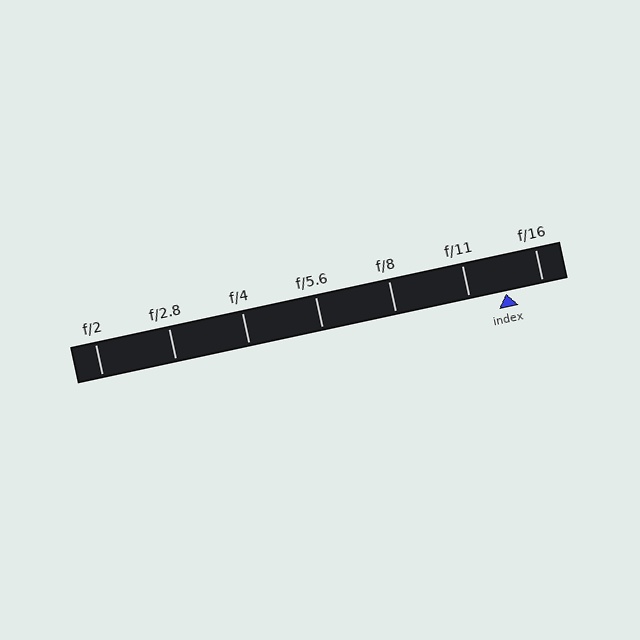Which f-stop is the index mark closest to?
The index mark is closest to f/11.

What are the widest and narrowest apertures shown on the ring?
The widest aperture shown is f/2 and the narrowest is f/16.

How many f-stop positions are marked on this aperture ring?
There are 7 f-stop positions marked.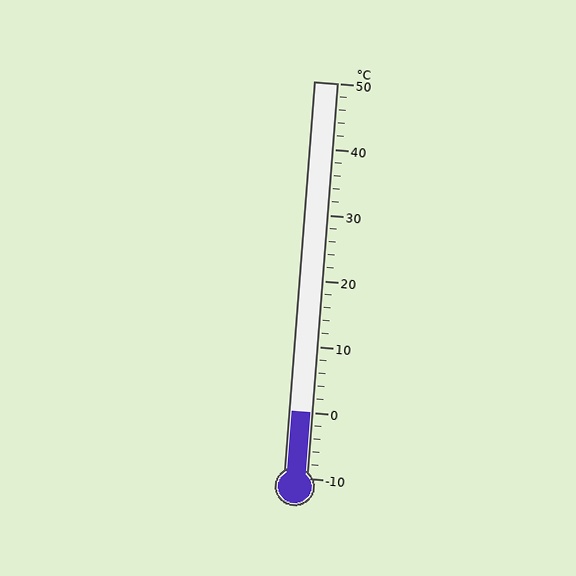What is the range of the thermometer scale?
The thermometer scale ranges from -10°C to 50°C.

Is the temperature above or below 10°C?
The temperature is below 10°C.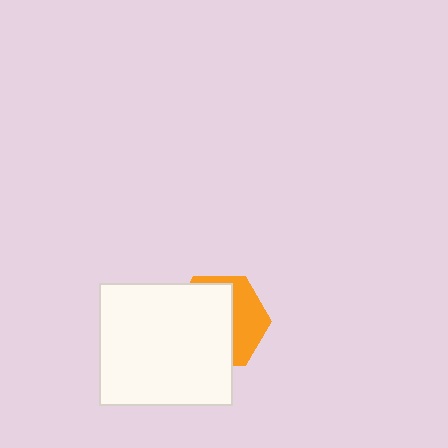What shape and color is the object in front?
The object in front is a white rectangle.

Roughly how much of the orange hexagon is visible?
A small part of it is visible (roughly 37%).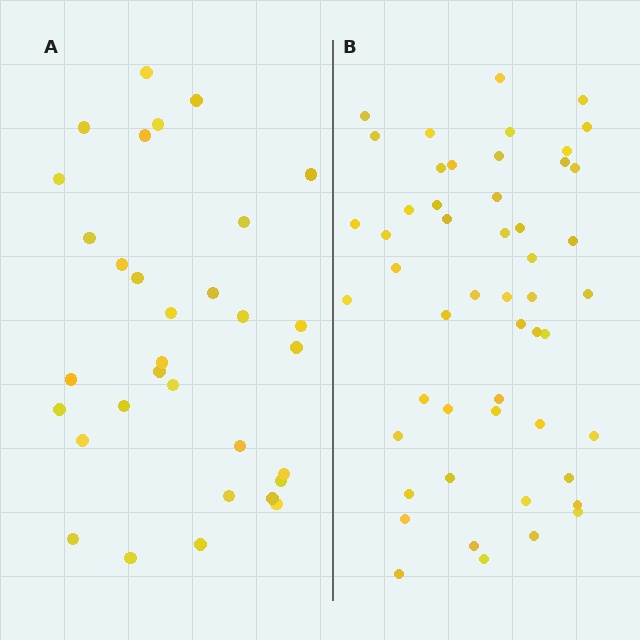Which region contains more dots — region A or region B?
Region B (the right region) has more dots.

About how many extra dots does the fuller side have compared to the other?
Region B has approximately 20 more dots than region A.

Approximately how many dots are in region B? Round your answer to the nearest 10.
About 50 dots. (The exact count is 51, which rounds to 50.)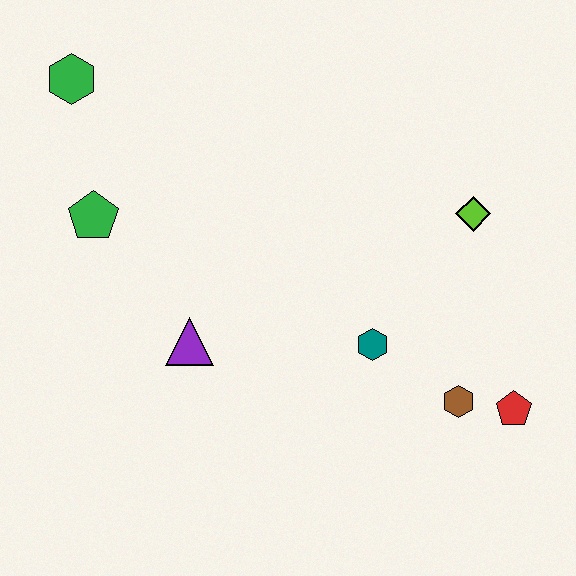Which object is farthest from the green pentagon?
The red pentagon is farthest from the green pentagon.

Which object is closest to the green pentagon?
The green hexagon is closest to the green pentagon.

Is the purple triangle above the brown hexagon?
Yes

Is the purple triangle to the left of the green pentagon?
No